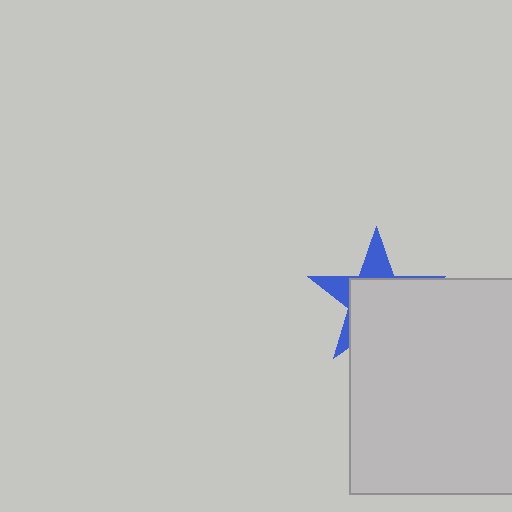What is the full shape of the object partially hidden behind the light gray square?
The partially hidden object is a blue star.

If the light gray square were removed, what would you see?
You would see the complete blue star.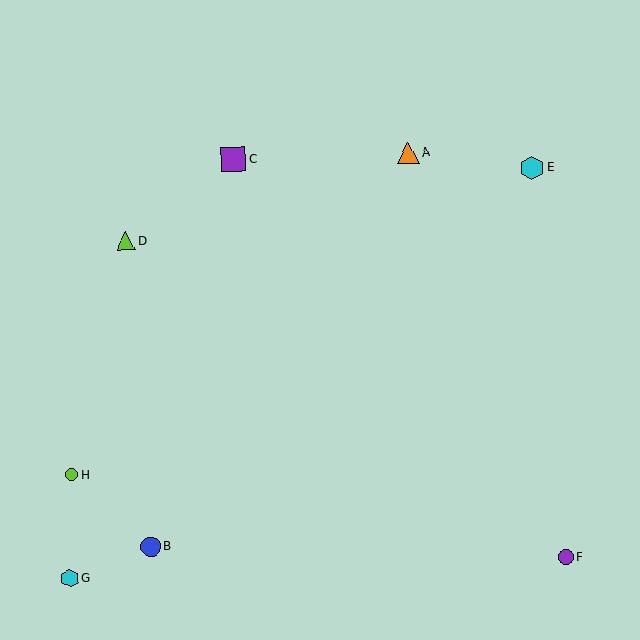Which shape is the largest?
The purple square (labeled C) is the largest.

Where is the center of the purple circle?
The center of the purple circle is at (566, 557).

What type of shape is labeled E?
Shape E is a cyan hexagon.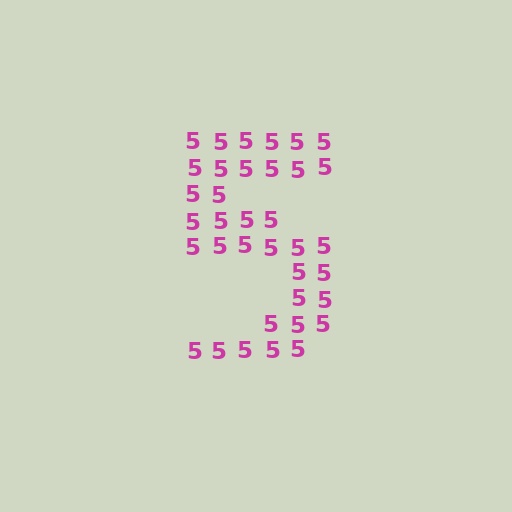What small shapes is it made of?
It is made of small digit 5's.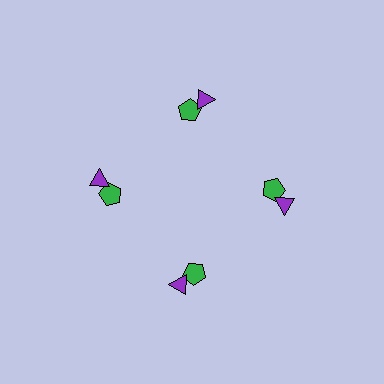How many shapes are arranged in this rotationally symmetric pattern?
There are 8 shapes, arranged in 4 groups of 2.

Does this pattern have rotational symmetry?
Yes, this pattern has 4-fold rotational symmetry. It looks the same after rotating 90 degrees around the center.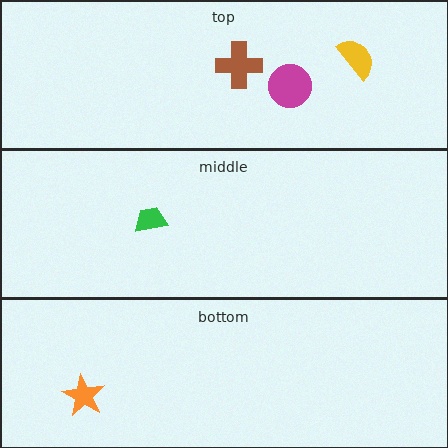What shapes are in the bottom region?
The orange star.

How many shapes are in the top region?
3.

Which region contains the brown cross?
The top region.